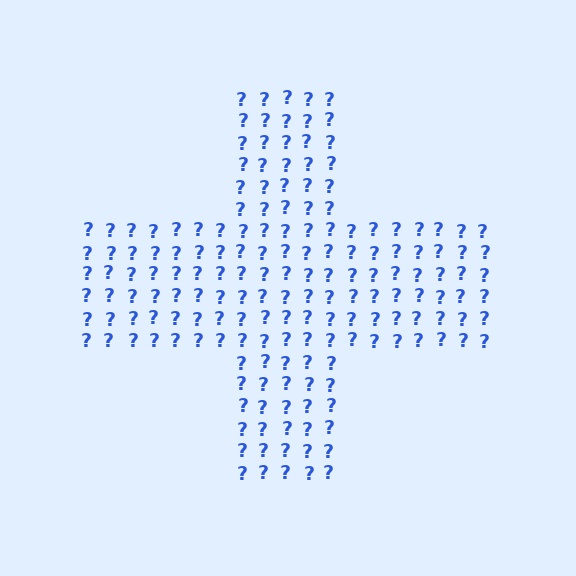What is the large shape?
The large shape is a cross.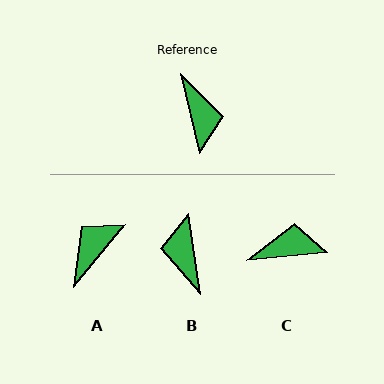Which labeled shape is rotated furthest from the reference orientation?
B, about 176 degrees away.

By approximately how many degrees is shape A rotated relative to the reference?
Approximately 127 degrees counter-clockwise.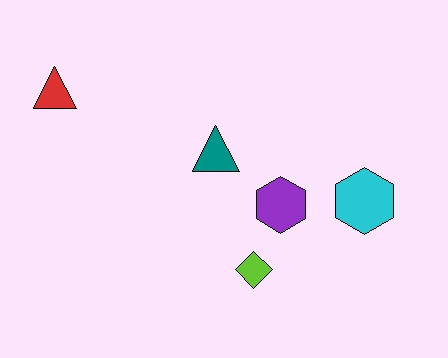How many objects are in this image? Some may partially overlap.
There are 5 objects.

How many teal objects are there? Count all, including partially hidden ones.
There is 1 teal object.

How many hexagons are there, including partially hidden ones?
There are 2 hexagons.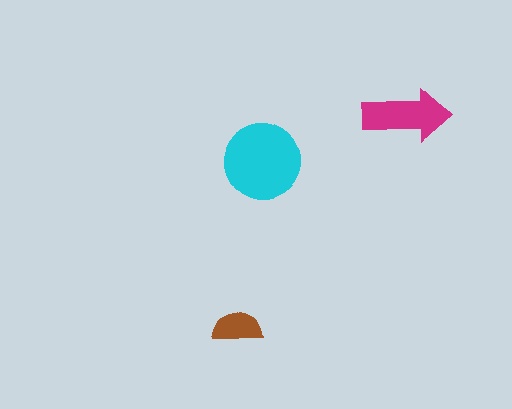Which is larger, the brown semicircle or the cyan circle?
The cyan circle.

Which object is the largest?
The cyan circle.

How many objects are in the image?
There are 3 objects in the image.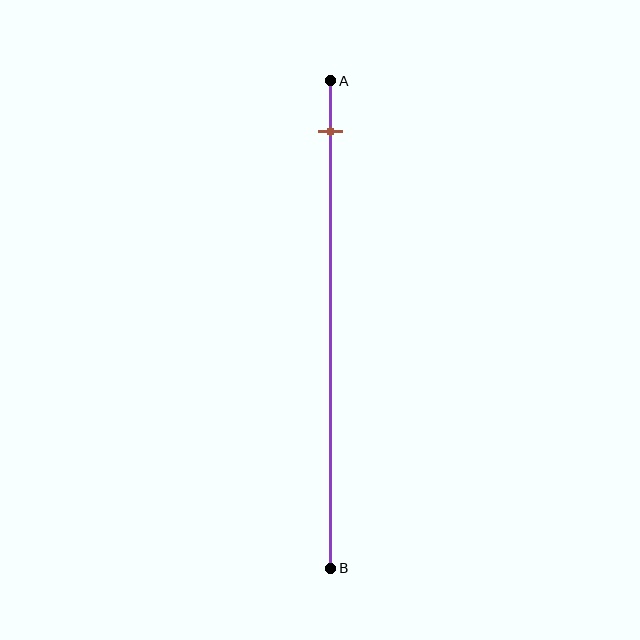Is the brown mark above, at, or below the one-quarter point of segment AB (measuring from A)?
The brown mark is above the one-quarter point of segment AB.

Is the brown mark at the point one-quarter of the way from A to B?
No, the mark is at about 10% from A, not at the 25% one-quarter point.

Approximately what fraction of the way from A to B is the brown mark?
The brown mark is approximately 10% of the way from A to B.